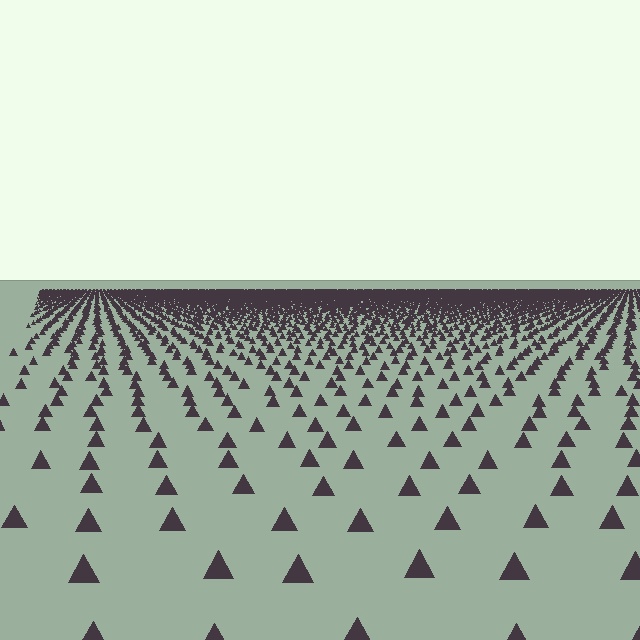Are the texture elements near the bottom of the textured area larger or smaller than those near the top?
Larger. Near the bottom, elements are closer to the viewer and appear at a bigger on-screen size.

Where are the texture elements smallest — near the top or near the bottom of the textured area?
Near the top.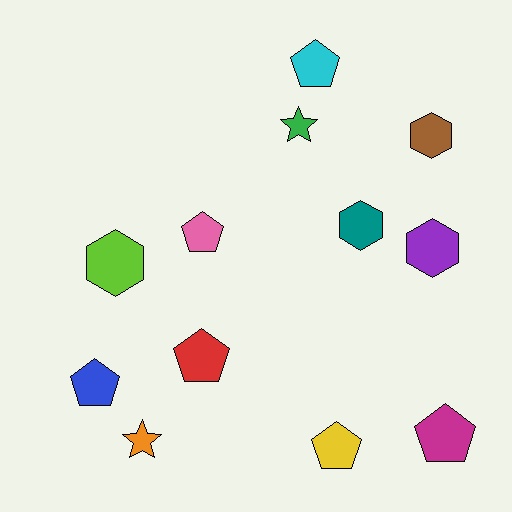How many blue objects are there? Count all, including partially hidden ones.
There is 1 blue object.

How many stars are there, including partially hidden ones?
There are 2 stars.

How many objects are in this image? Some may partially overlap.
There are 12 objects.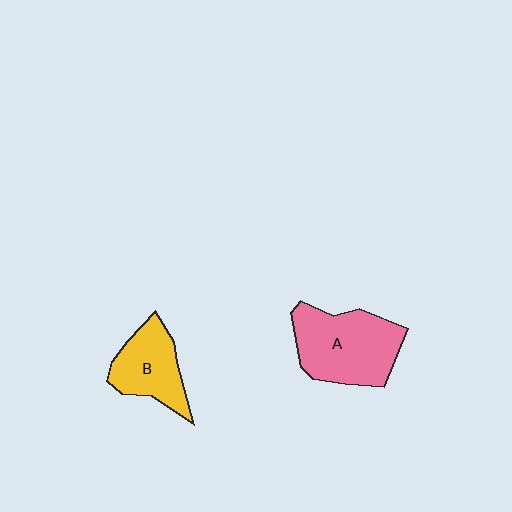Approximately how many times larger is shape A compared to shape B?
Approximately 1.5 times.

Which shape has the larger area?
Shape A (pink).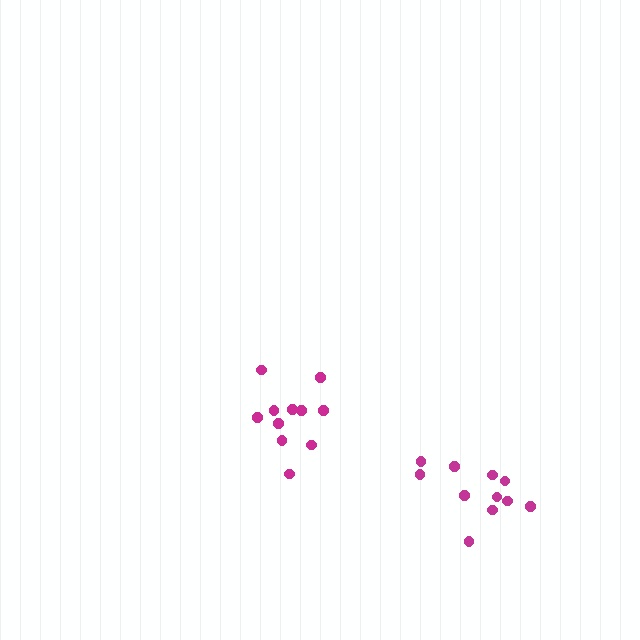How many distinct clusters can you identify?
There are 2 distinct clusters.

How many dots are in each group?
Group 1: 11 dots, Group 2: 11 dots (22 total).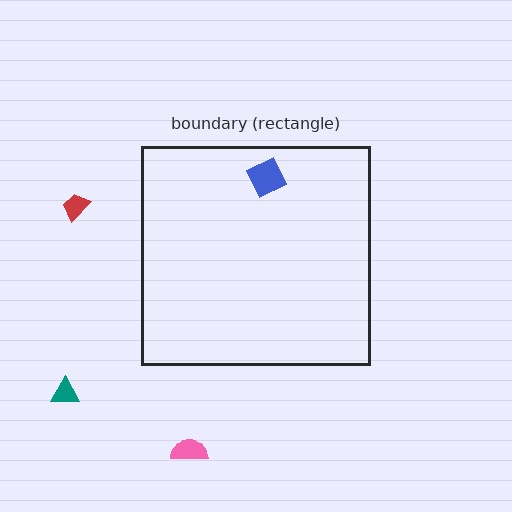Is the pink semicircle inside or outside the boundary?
Outside.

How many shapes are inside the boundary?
1 inside, 3 outside.